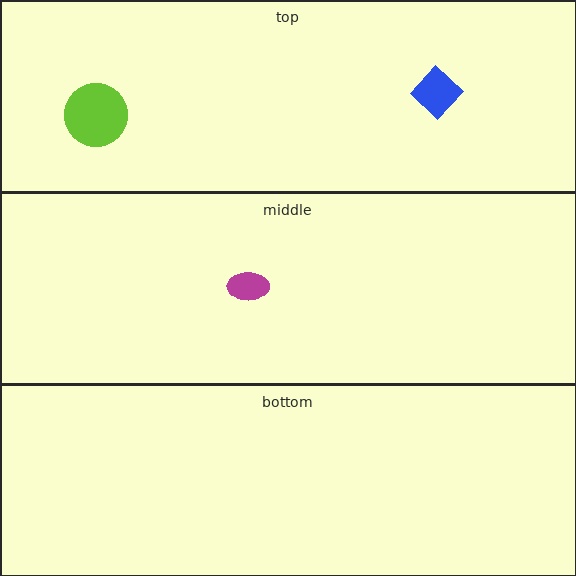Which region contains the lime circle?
The top region.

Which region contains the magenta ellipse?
The middle region.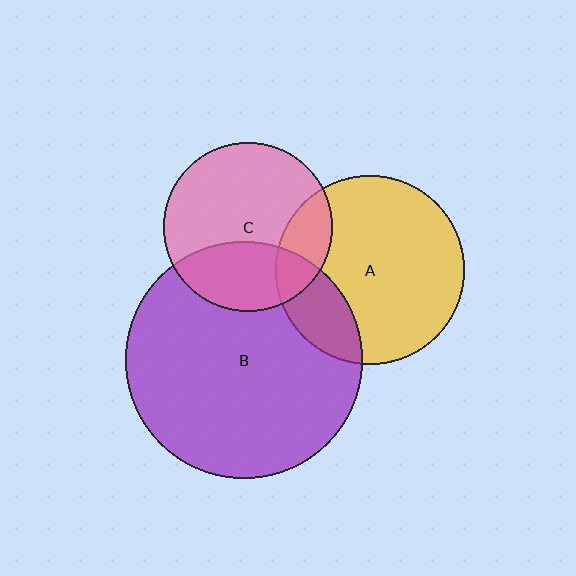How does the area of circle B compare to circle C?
Approximately 2.0 times.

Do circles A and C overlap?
Yes.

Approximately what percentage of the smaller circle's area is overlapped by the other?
Approximately 20%.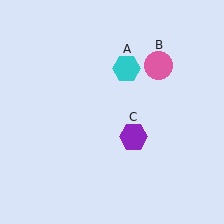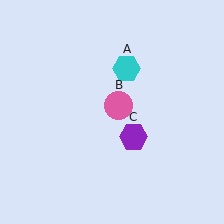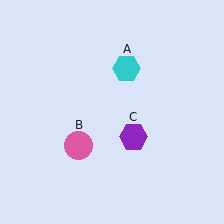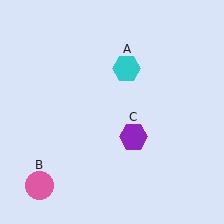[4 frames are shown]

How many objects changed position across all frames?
1 object changed position: pink circle (object B).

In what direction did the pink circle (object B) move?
The pink circle (object B) moved down and to the left.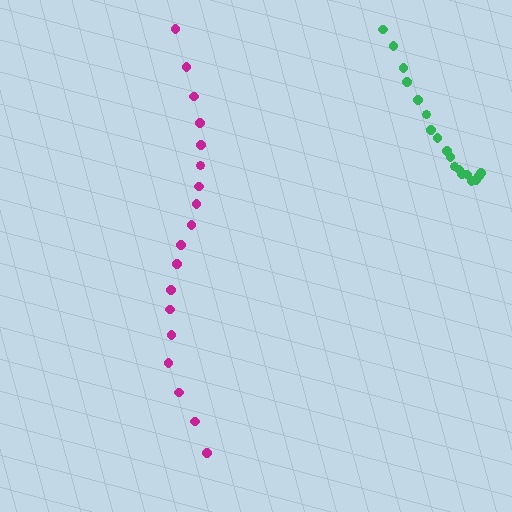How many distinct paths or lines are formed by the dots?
There are 2 distinct paths.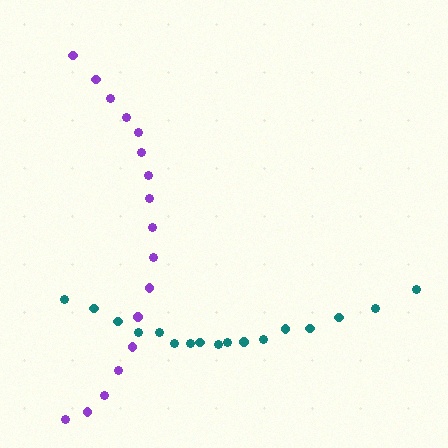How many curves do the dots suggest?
There are 2 distinct paths.